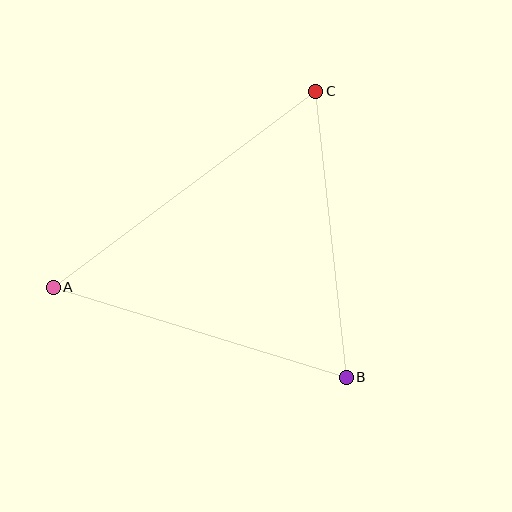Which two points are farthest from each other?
Points A and C are farthest from each other.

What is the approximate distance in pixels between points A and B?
The distance between A and B is approximately 307 pixels.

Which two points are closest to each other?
Points B and C are closest to each other.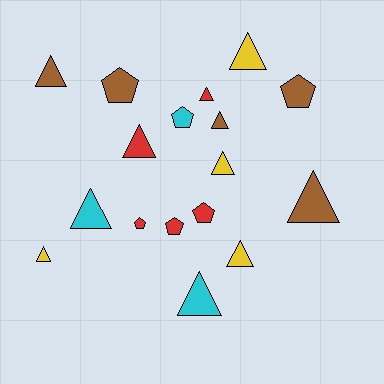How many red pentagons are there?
There are 3 red pentagons.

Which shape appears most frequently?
Triangle, with 11 objects.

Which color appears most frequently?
Brown, with 5 objects.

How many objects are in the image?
There are 17 objects.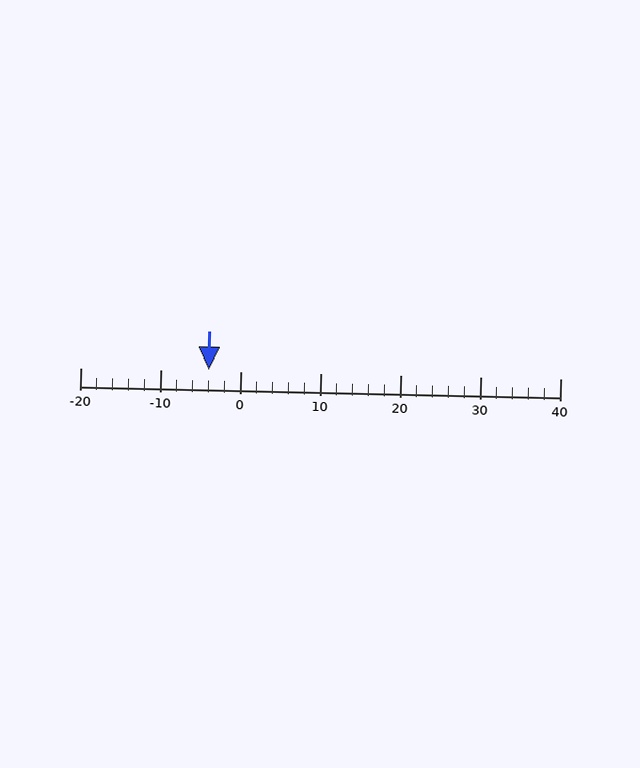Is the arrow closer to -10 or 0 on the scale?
The arrow is closer to 0.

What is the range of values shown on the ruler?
The ruler shows values from -20 to 40.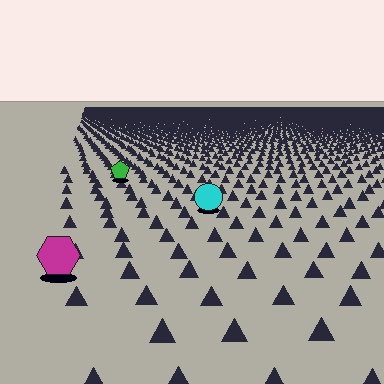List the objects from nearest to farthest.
From nearest to farthest: the magenta hexagon, the cyan circle, the green pentagon.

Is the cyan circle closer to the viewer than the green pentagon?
Yes. The cyan circle is closer — you can tell from the texture gradient: the ground texture is coarser near it.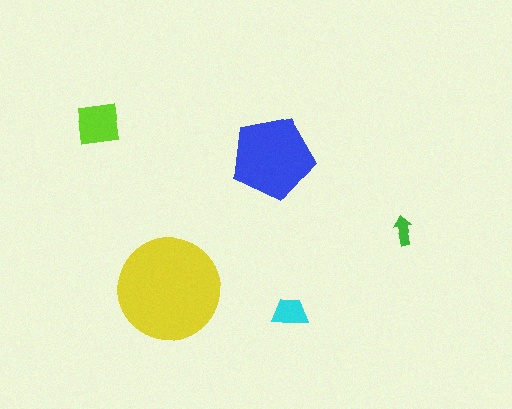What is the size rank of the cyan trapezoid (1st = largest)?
4th.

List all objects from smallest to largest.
The green arrow, the cyan trapezoid, the lime square, the blue pentagon, the yellow circle.